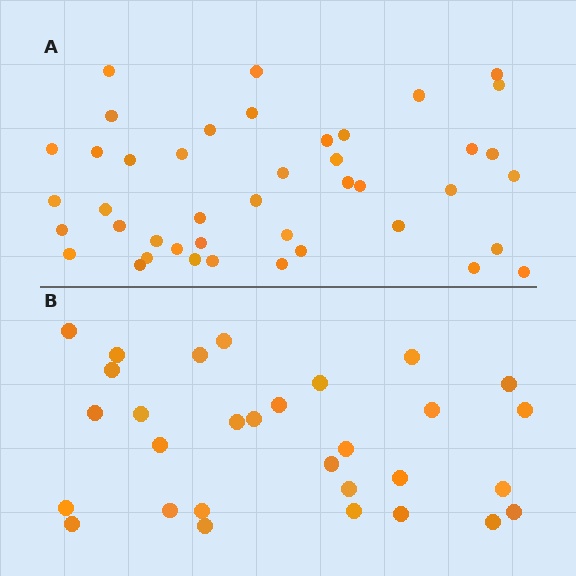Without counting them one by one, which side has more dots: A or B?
Region A (the top region) has more dots.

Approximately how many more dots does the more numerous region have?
Region A has approximately 15 more dots than region B.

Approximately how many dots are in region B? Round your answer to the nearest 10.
About 30 dots.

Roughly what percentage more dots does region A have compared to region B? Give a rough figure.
About 45% more.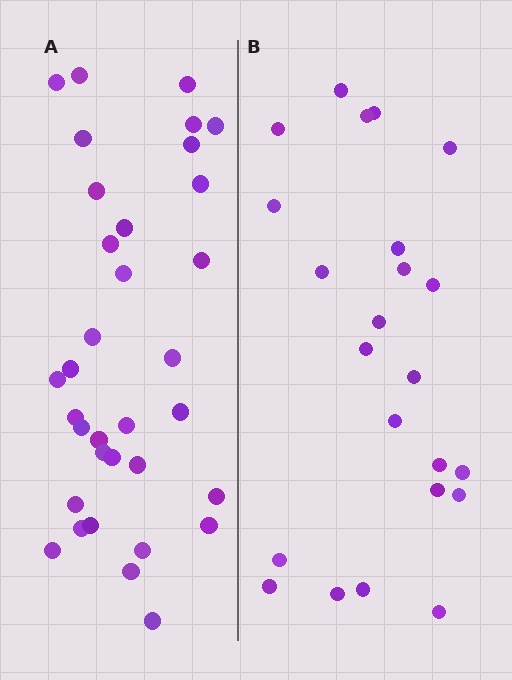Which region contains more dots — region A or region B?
Region A (the left region) has more dots.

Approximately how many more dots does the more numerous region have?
Region A has roughly 12 or so more dots than region B.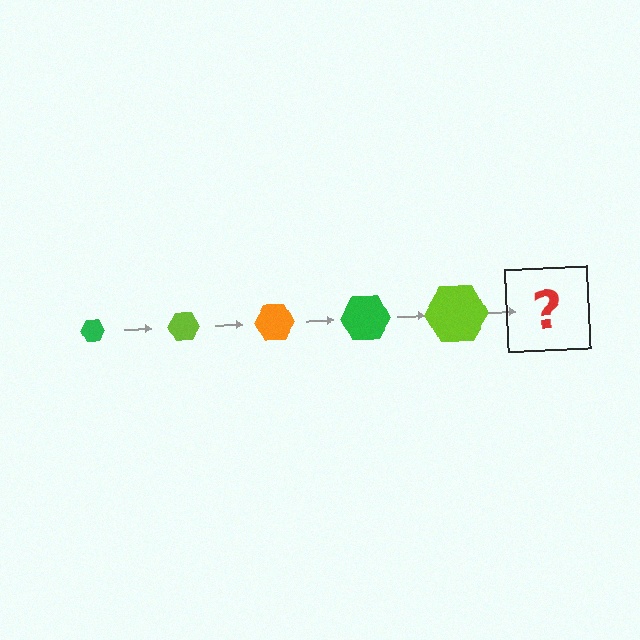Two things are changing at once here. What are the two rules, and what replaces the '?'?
The two rules are that the hexagon grows larger each step and the color cycles through green, lime, and orange. The '?' should be an orange hexagon, larger than the previous one.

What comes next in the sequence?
The next element should be an orange hexagon, larger than the previous one.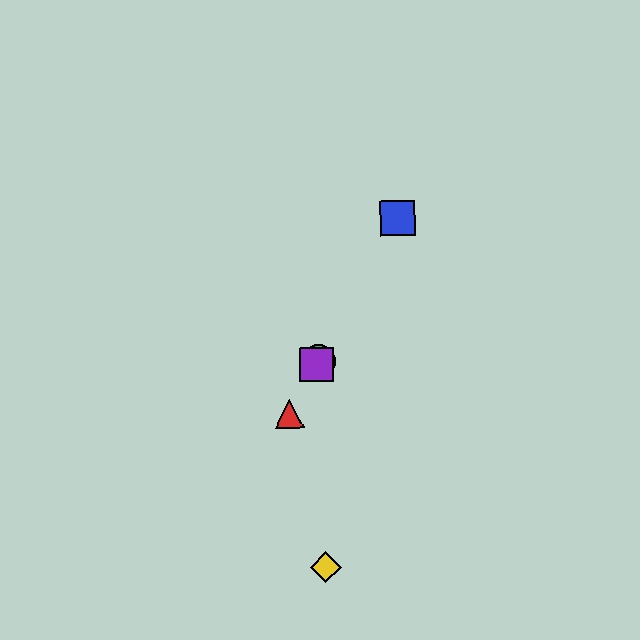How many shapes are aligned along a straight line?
4 shapes (the red triangle, the blue square, the green circle, the purple square) are aligned along a straight line.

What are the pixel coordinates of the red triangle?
The red triangle is at (290, 414).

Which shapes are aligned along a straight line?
The red triangle, the blue square, the green circle, the purple square are aligned along a straight line.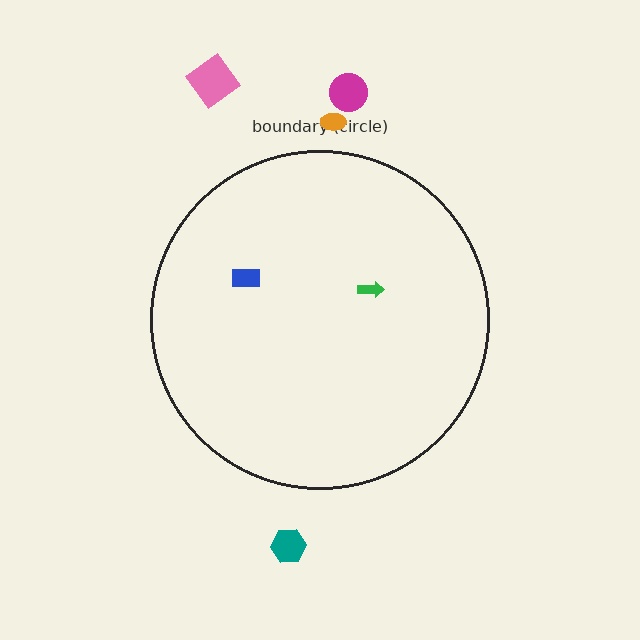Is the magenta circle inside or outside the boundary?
Outside.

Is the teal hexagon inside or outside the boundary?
Outside.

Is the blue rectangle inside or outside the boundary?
Inside.